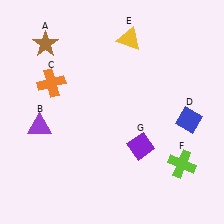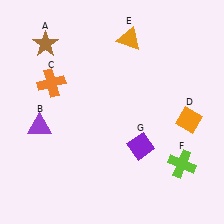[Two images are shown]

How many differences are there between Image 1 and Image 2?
There are 2 differences between the two images.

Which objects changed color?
D changed from blue to orange. E changed from yellow to orange.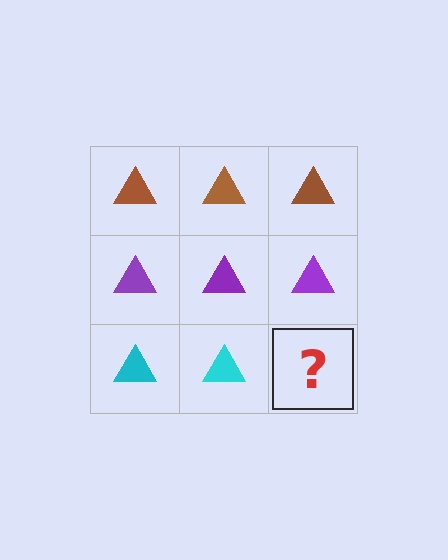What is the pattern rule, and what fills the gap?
The rule is that each row has a consistent color. The gap should be filled with a cyan triangle.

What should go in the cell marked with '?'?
The missing cell should contain a cyan triangle.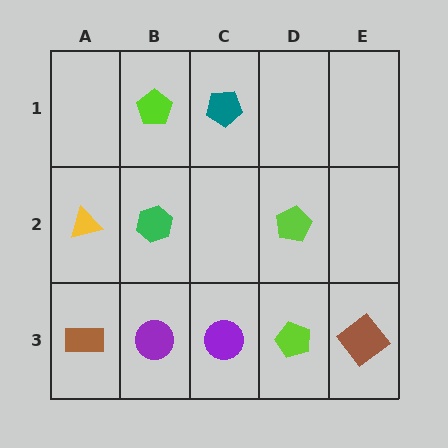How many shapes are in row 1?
2 shapes.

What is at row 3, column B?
A purple circle.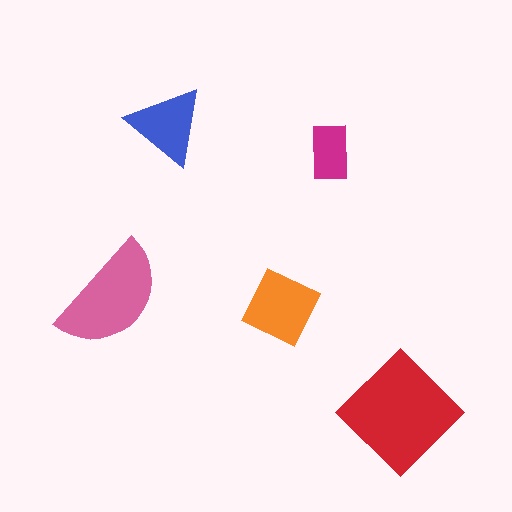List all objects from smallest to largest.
The magenta rectangle, the blue triangle, the orange square, the pink semicircle, the red diamond.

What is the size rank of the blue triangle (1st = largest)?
4th.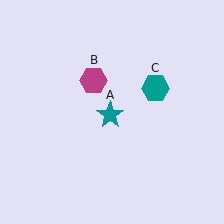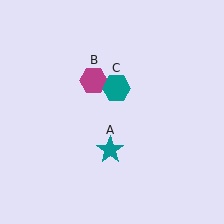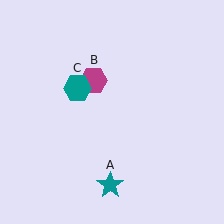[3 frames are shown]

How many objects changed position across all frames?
2 objects changed position: teal star (object A), teal hexagon (object C).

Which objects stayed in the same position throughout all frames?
Magenta hexagon (object B) remained stationary.